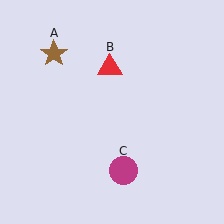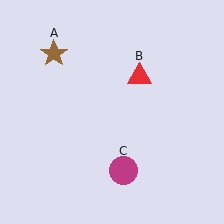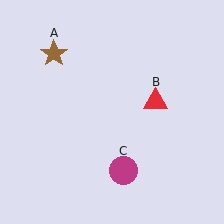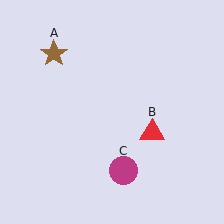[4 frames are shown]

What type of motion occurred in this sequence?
The red triangle (object B) rotated clockwise around the center of the scene.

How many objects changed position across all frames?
1 object changed position: red triangle (object B).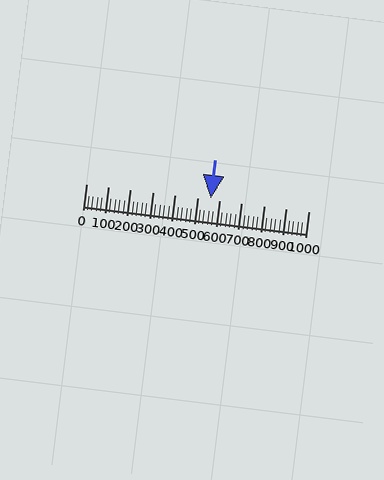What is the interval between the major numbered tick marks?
The major tick marks are spaced 100 units apart.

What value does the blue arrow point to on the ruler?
The blue arrow points to approximately 560.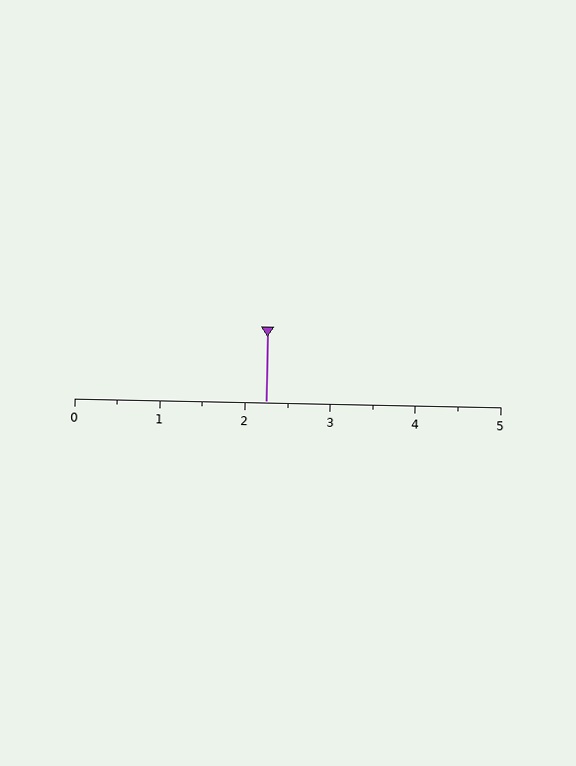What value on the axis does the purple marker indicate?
The marker indicates approximately 2.2.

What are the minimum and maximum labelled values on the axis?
The axis runs from 0 to 5.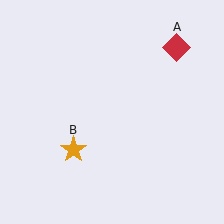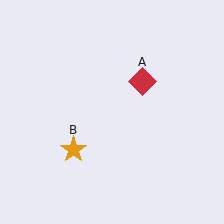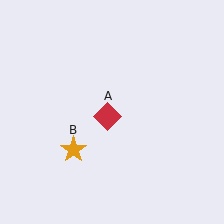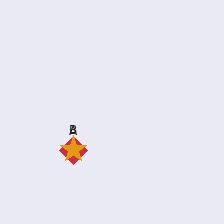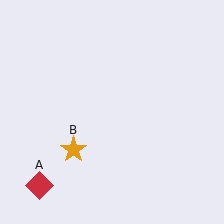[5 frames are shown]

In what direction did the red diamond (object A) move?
The red diamond (object A) moved down and to the left.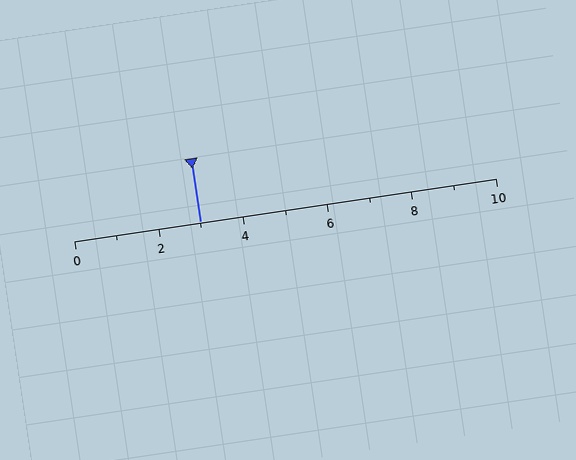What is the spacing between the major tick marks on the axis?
The major ticks are spaced 2 apart.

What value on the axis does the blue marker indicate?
The marker indicates approximately 3.